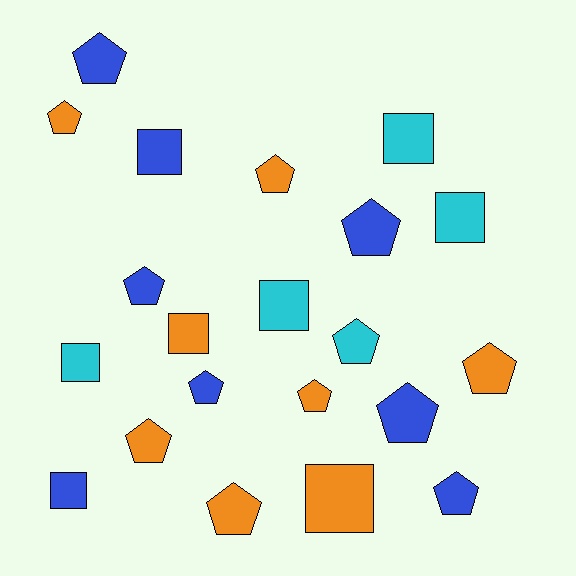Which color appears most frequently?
Orange, with 8 objects.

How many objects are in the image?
There are 21 objects.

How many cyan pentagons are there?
There is 1 cyan pentagon.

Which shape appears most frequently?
Pentagon, with 13 objects.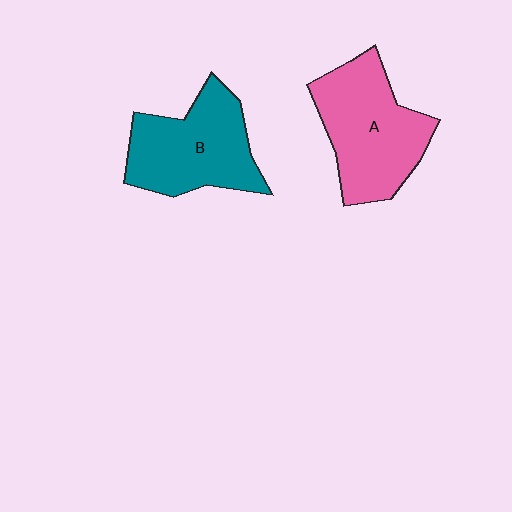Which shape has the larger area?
Shape A (pink).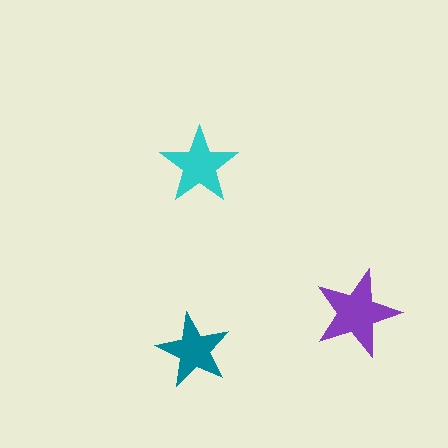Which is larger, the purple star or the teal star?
The purple one.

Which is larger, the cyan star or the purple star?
The purple one.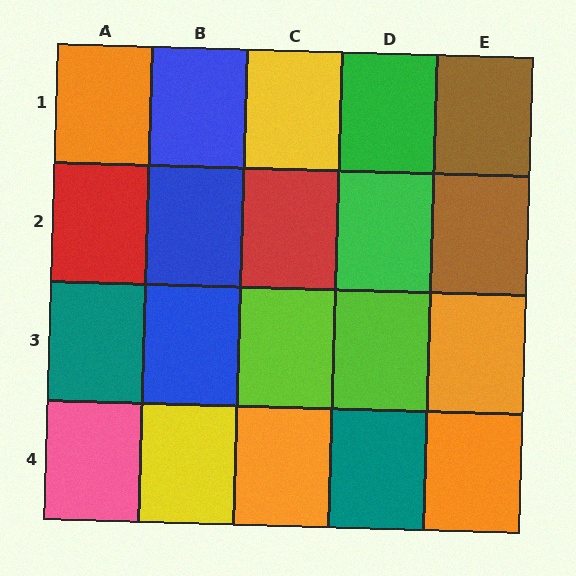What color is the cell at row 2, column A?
Red.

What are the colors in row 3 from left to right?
Teal, blue, lime, lime, orange.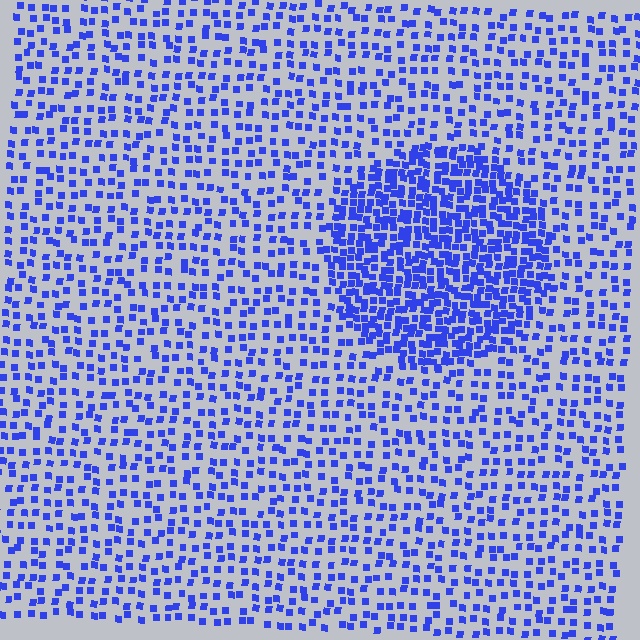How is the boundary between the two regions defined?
The boundary is defined by a change in element density (approximately 2.3x ratio). All elements are the same color, size, and shape.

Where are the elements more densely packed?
The elements are more densely packed inside the circle boundary.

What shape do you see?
I see a circle.